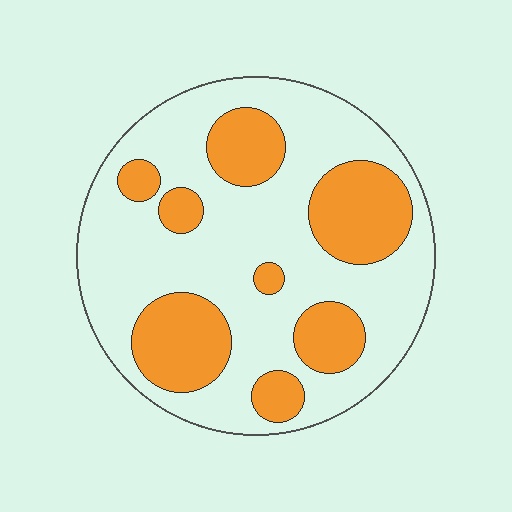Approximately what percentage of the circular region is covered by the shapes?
Approximately 30%.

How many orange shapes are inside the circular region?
8.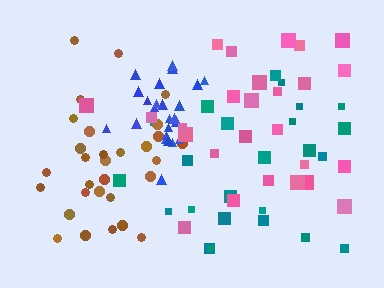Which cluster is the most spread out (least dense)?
Teal.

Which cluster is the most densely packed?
Blue.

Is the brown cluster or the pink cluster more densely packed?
Brown.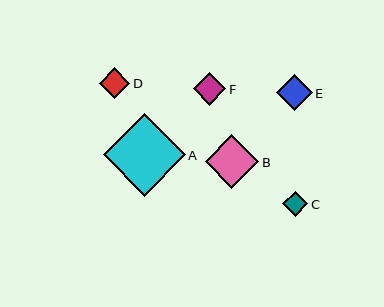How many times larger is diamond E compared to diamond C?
Diamond E is approximately 1.4 times the size of diamond C.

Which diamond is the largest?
Diamond A is the largest with a size of approximately 82 pixels.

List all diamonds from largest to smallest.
From largest to smallest: A, B, E, F, D, C.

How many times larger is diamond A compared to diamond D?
Diamond A is approximately 2.7 times the size of diamond D.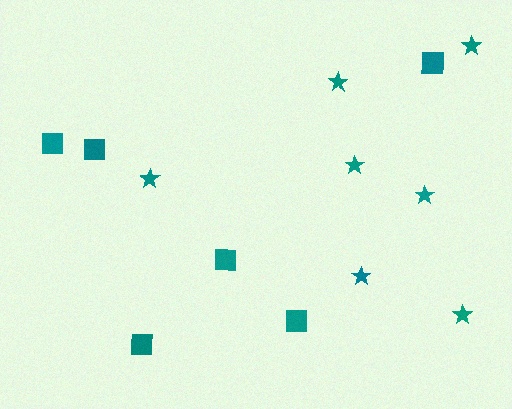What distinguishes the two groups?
There are 2 groups: one group of squares (6) and one group of stars (7).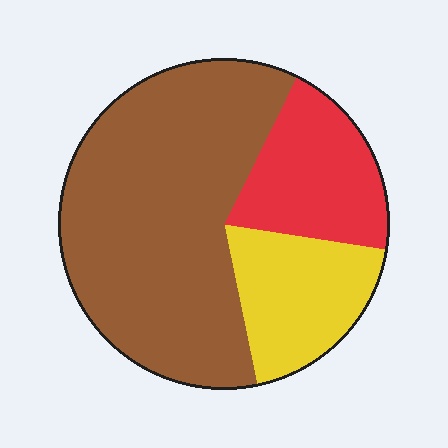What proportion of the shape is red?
Red covers around 20% of the shape.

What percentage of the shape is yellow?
Yellow covers 19% of the shape.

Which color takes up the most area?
Brown, at roughly 60%.